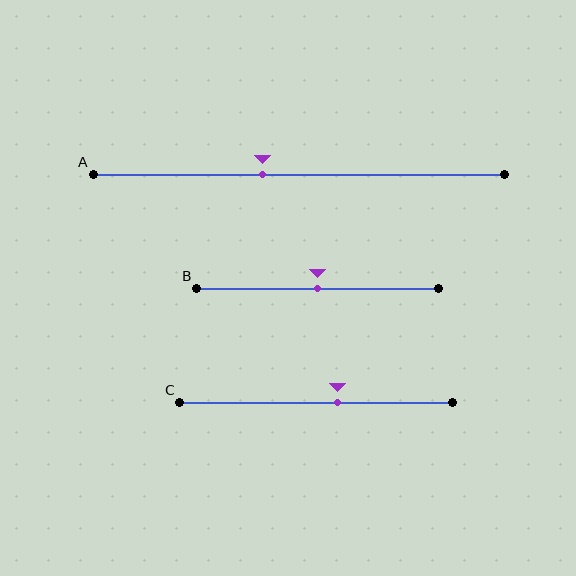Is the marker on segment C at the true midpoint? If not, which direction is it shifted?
No, the marker on segment C is shifted to the right by about 8% of the segment length.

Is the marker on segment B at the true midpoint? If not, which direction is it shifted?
Yes, the marker on segment B is at the true midpoint.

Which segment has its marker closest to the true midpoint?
Segment B has its marker closest to the true midpoint.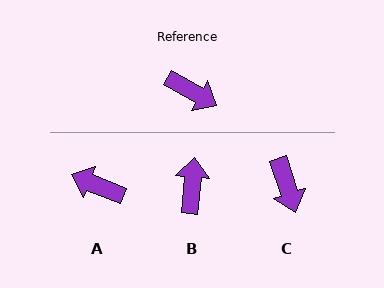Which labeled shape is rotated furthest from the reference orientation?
A, about 172 degrees away.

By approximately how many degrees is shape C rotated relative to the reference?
Approximately 43 degrees clockwise.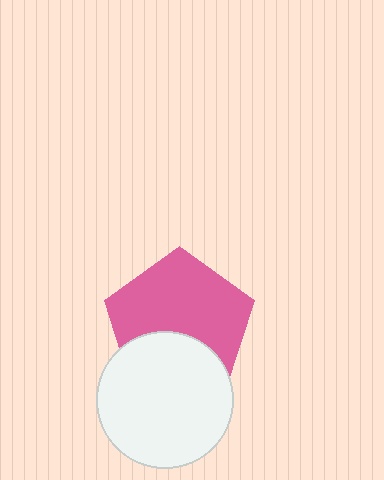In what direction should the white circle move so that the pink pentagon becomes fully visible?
The white circle should move down. That is the shortest direction to clear the overlap and leave the pink pentagon fully visible.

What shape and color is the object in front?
The object in front is a white circle.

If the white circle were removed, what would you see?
You would see the complete pink pentagon.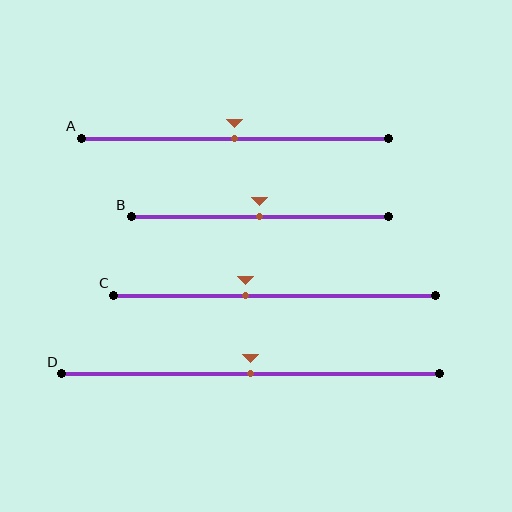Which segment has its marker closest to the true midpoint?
Segment A has its marker closest to the true midpoint.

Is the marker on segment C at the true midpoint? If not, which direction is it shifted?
No, the marker on segment C is shifted to the left by about 9% of the segment length.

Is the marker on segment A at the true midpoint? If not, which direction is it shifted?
Yes, the marker on segment A is at the true midpoint.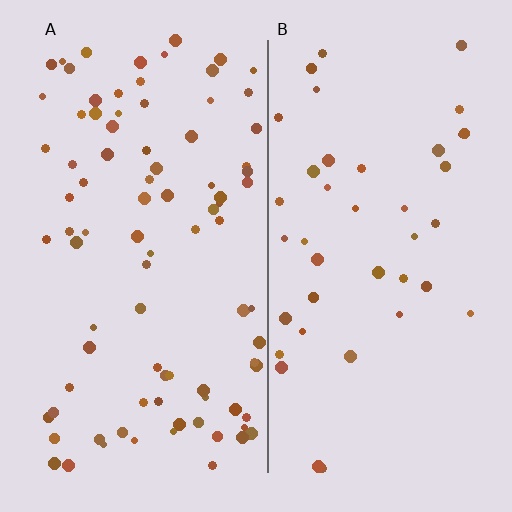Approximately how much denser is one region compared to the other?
Approximately 2.2× — region A over region B.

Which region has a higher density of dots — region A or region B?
A (the left).